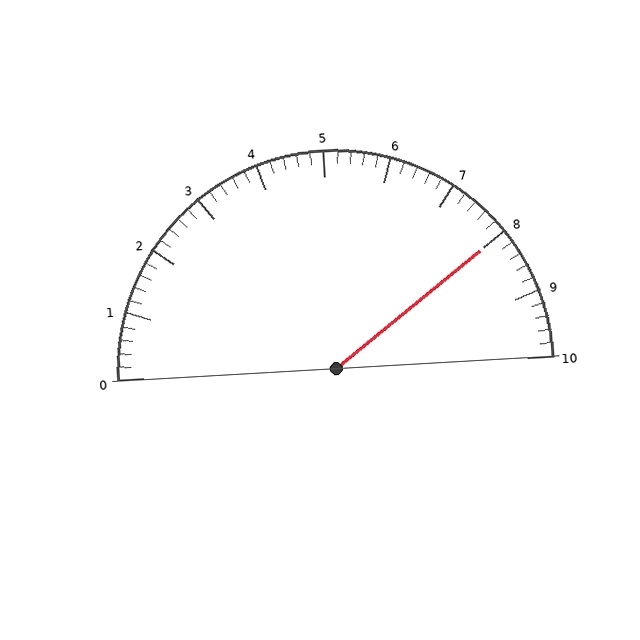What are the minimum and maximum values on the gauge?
The gauge ranges from 0 to 10.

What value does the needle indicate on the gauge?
The needle indicates approximately 8.0.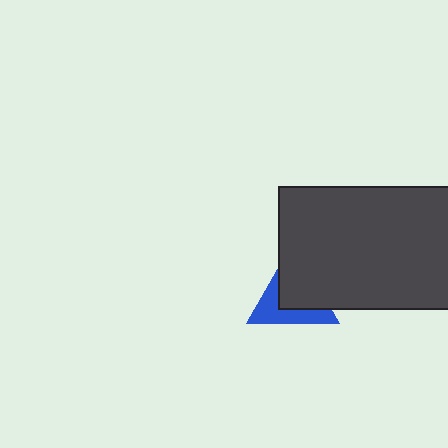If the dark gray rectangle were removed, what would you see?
You would see the complete blue triangle.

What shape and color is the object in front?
The object in front is a dark gray rectangle.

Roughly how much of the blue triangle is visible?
A small part of it is visible (roughly 44%).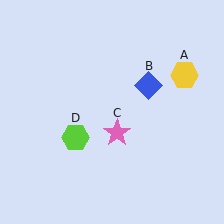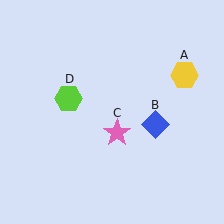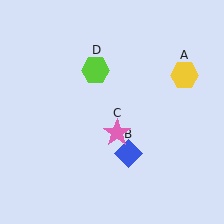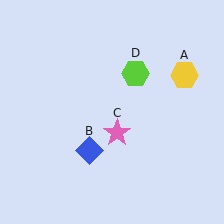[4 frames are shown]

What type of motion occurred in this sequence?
The blue diamond (object B), lime hexagon (object D) rotated clockwise around the center of the scene.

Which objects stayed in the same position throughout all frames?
Yellow hexagon (object A) and pink star (object C) remained stationary.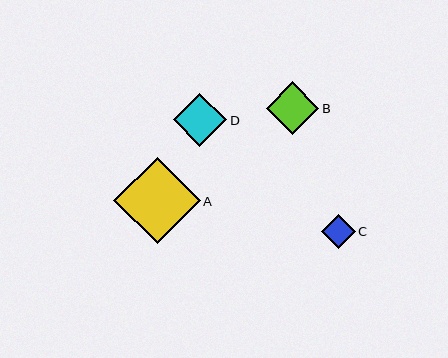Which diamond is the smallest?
Diamond C is the smallest with a size of approximately 33 pixels.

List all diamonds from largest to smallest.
From largest to smallest: A, D, B, C.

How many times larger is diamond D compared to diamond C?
Diamond D is approximately 1.6 times the size of diamond C.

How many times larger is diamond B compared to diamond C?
Diamond B is approximately 1.6 times the size of diamond C.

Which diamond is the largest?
Diamond A is the largest with a size of approximately 86 pixels.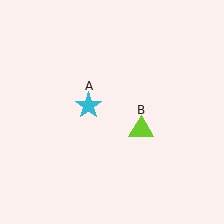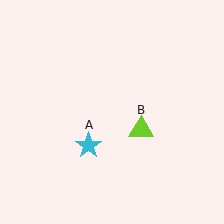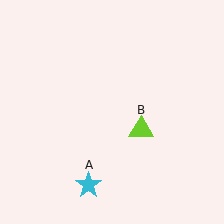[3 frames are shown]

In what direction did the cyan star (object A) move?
The cyan star (object A) moved down.